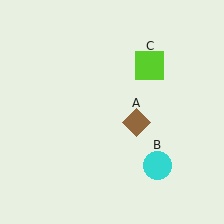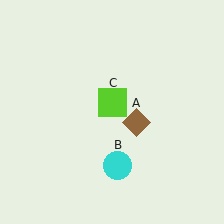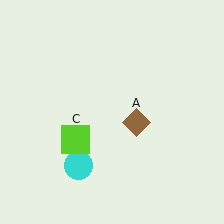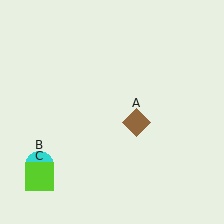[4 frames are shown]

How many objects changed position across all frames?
2 objects changed position: cyan circle (object B), lime square (object C).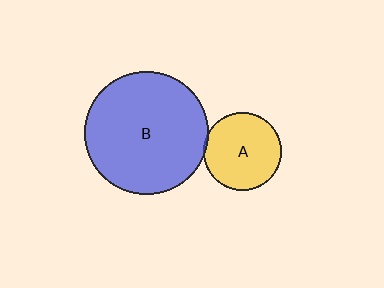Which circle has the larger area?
Circle B (blue).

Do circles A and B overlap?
Yes.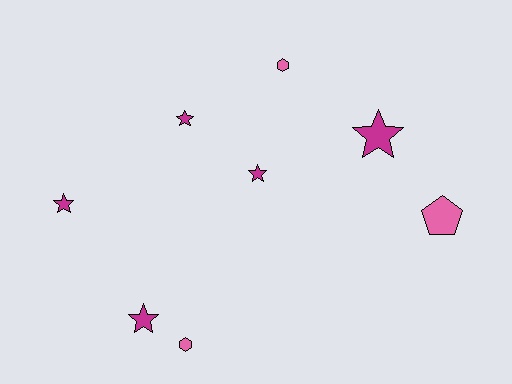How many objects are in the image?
There are 8 objects.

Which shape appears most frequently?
Star, with 5 objects.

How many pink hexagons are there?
There are 2 pink hexagons.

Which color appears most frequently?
Magenta, with 5 objects.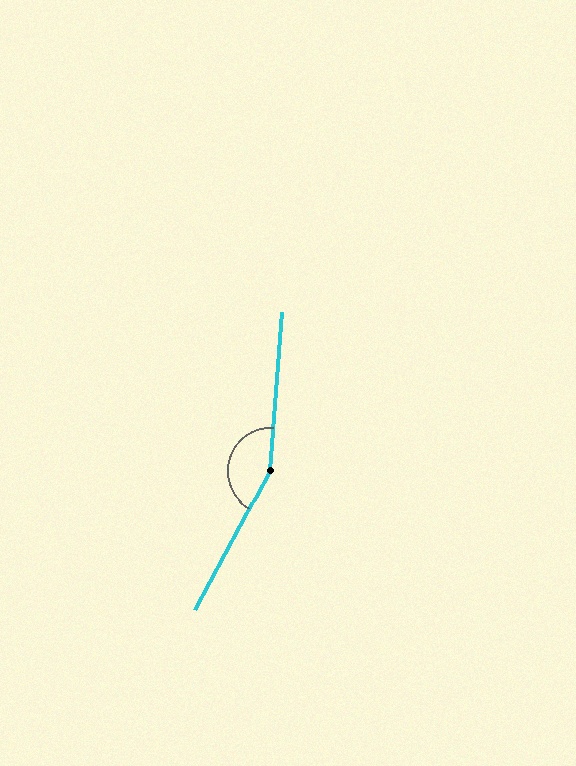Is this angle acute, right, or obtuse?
It is obtuse.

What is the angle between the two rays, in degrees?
Approximately 156 degrees.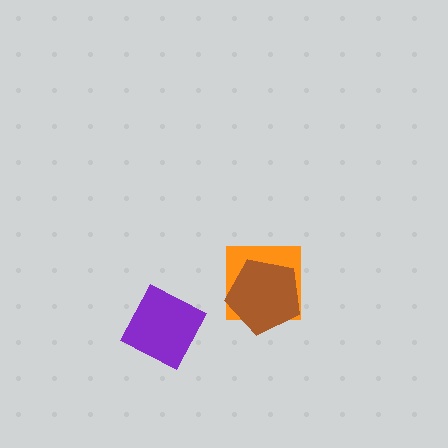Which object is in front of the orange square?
The brown pentagon is in front of the orange square.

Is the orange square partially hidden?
Yes, it is partially covered by another shape.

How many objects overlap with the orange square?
1 object overlaps with the orange square.